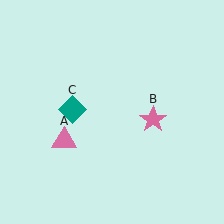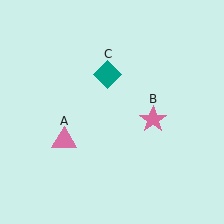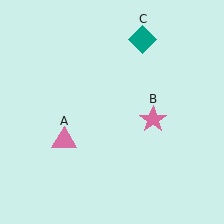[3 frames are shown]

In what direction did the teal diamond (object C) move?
The teal diamond (object C) moved up and to the right.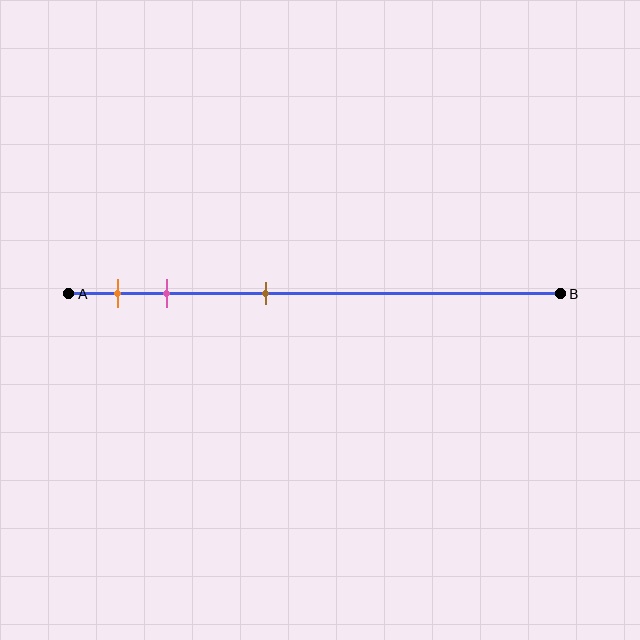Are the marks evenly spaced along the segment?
No, the marks are not evenly spaced.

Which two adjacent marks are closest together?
The orange and pink marks are the closest adjacent pair.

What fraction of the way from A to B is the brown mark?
The brown mark is approximately 40% (0.4) of the way from A to B.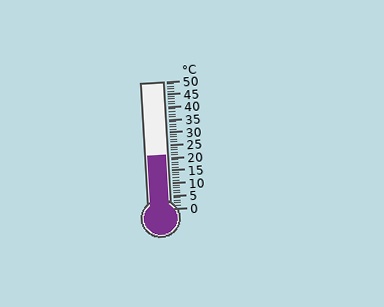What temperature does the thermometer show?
The thermometer shows approximately 21°C.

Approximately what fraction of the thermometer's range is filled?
The thermometer is filled to approximately 40% of its range.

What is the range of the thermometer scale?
The thermometer scale ranges from 0°C to 50°C.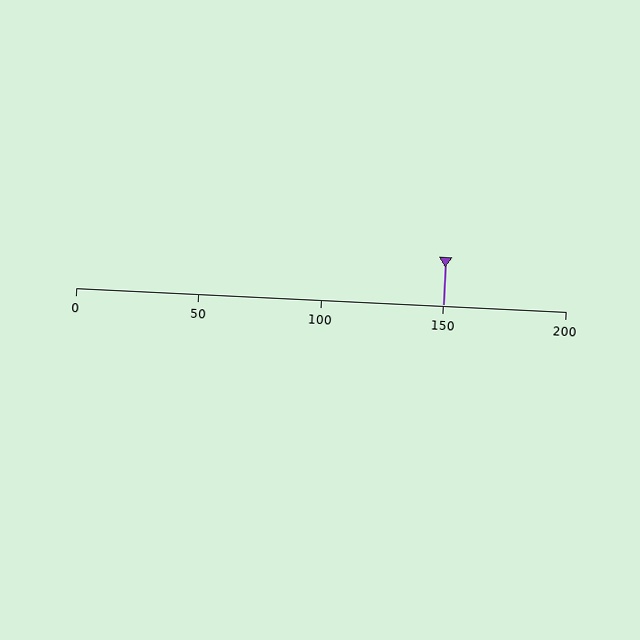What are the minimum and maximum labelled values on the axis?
The axis runs from 0 to 200.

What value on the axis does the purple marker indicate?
The marker indicates approximately 150.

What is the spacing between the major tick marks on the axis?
The major ticks are spaced 50 apart.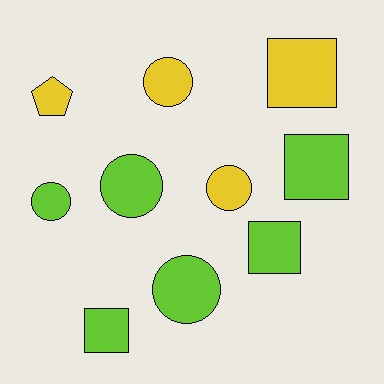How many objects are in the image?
There are 10 objects.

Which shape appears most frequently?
Circle, with 5 objects.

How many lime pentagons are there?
There are no lime pentagons.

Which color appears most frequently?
Lime, with 6 objects.